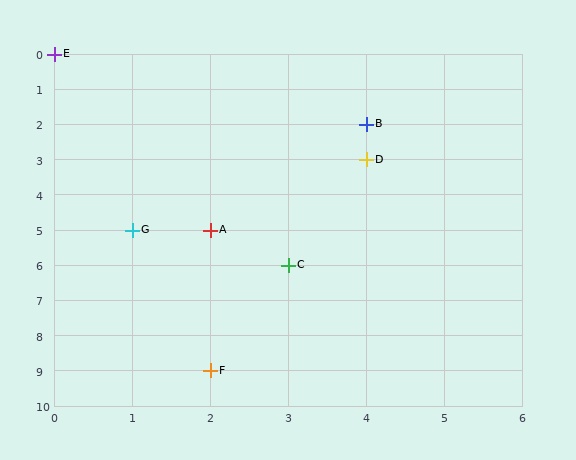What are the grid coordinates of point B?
Point B is at grid coordinates (4, 2).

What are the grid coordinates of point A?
Point A is at grid coordinates (2, 5).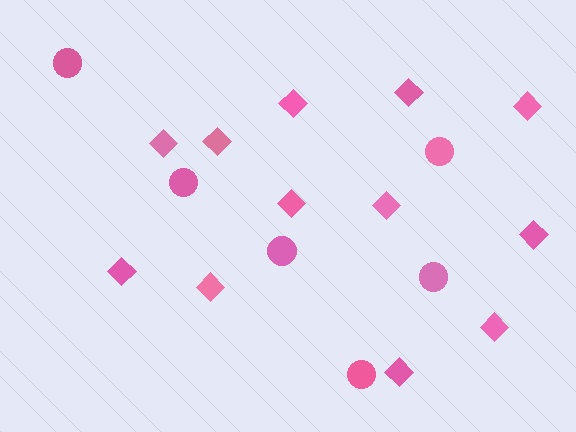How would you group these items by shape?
There are 2 groups: one group of circles (6) and one group of diamonds (12).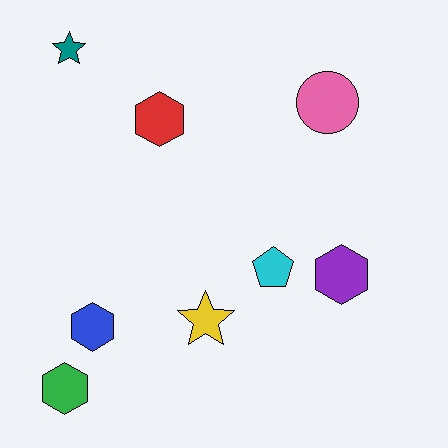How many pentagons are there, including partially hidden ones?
There is 1 pentagon.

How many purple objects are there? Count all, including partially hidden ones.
There is 1 purple object.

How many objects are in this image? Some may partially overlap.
There are 8 objects.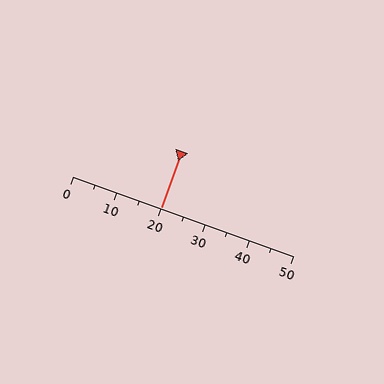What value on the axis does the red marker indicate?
The marker indicates approximately 20.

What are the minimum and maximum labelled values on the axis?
The axis runs from 0 to 50.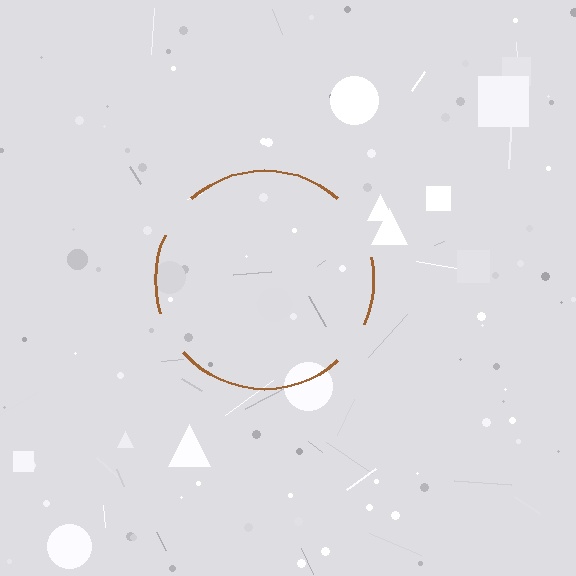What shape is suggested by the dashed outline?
The dashed outline suggests a circle.